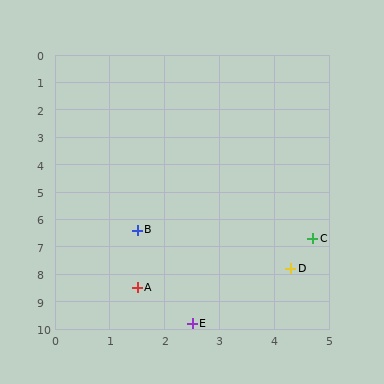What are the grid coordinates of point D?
Point D is at approximately (4.3, 7.8).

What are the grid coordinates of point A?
Point A is at approximately (1.5, 8.5).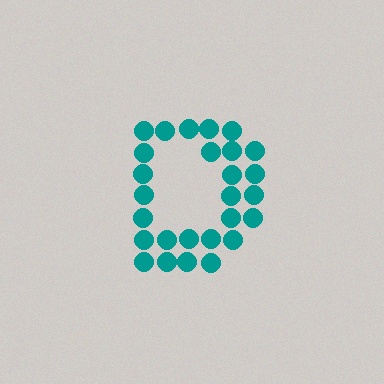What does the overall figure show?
The overall figure shows the letter D.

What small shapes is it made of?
It is made of small circles.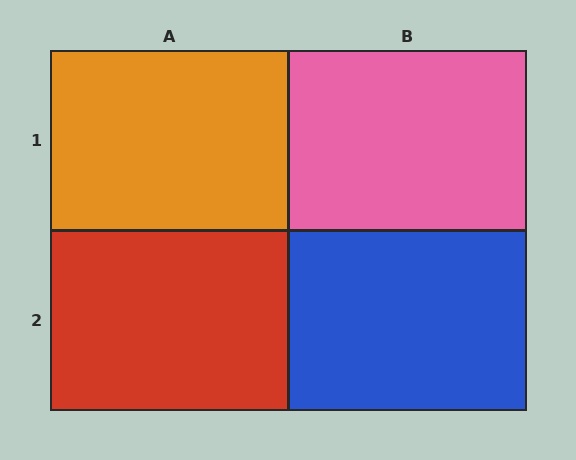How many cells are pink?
1 cell is pink.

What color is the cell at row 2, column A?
Red.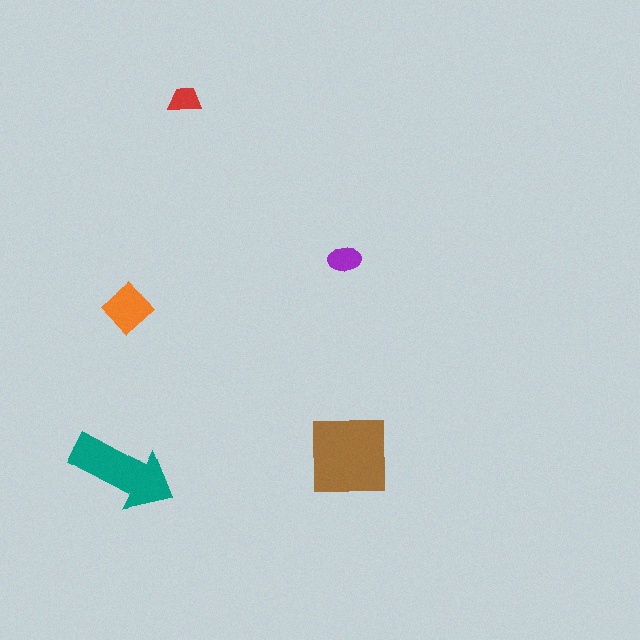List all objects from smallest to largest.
The red trapezoid, the purple ellipse, the orange diamond, the teal arrow, the brown square.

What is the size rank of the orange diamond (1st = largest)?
3rd.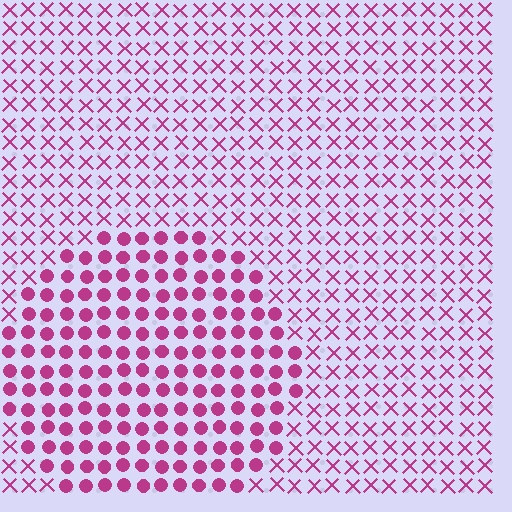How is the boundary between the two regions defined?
The boundary is defined by a change in element shape: circles inside vs. X marks outside. All elements share the same color and spacing.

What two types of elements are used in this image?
The image uses circles inside the circle region and X marks outside it.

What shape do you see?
I see a circle.